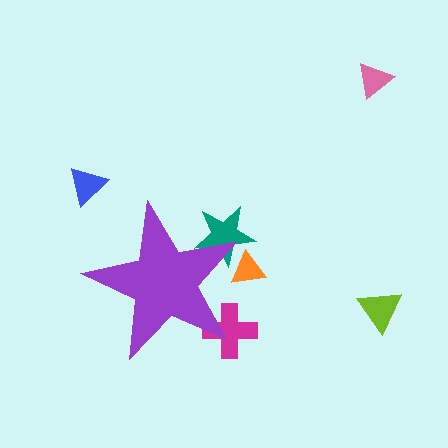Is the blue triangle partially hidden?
No, the blue triangle is fully visible.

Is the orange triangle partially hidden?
Yes, the orange triangle is partially hidden behind the purple star.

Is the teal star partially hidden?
Yes, the teal star is partially hidden behind the purple star.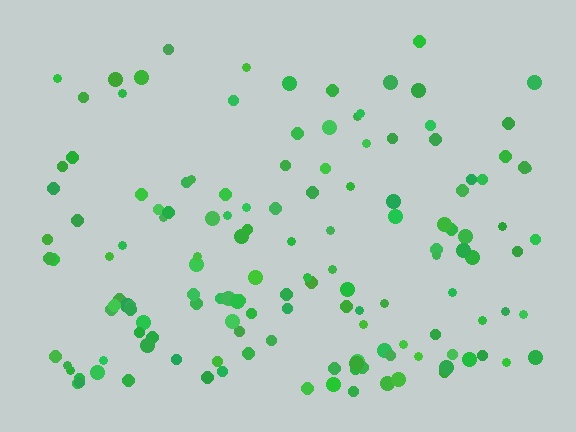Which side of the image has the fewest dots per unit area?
The top.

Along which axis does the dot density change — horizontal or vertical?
Vertical.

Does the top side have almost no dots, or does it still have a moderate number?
Still a moderate number, just noticeably fewer than the bottom.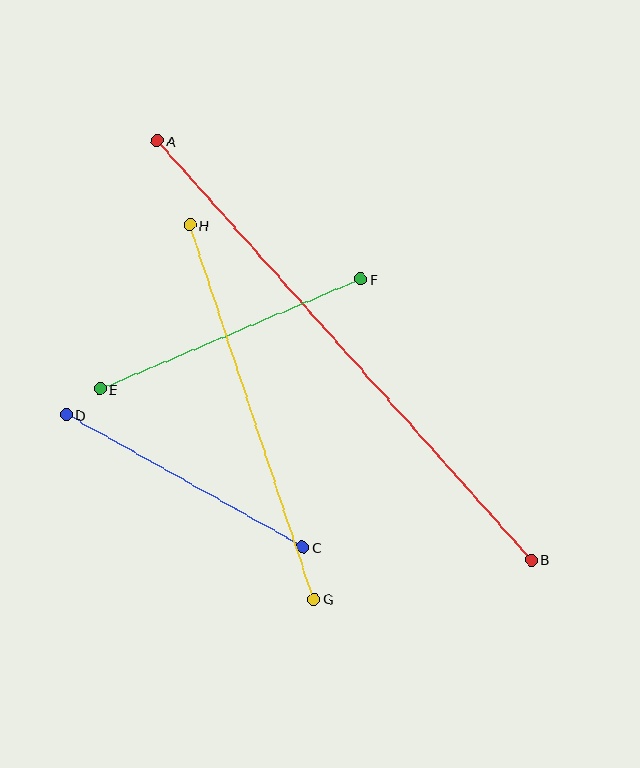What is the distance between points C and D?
The distance is approximately 271 pixels.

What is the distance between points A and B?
The distance is approximately 562 pixels.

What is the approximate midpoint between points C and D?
The midpoint is at approximately (185, 481) pixels.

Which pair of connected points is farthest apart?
Points A and B are farthest apart.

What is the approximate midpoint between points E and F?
The midpoint is at approximately (230, 334) pixels.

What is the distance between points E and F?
The distance is approximately 283 pixels.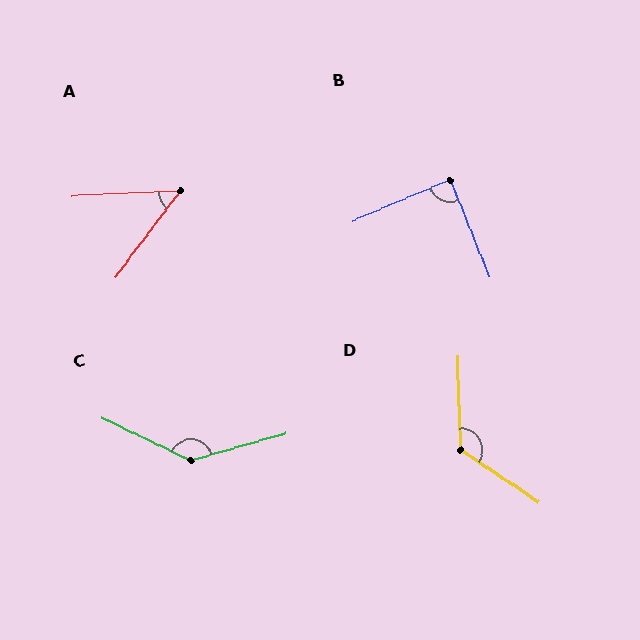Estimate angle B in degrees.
Approximately 89 degrees.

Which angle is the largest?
C, at approximately 139 degrees.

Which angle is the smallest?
A, at approximately 50 degrees.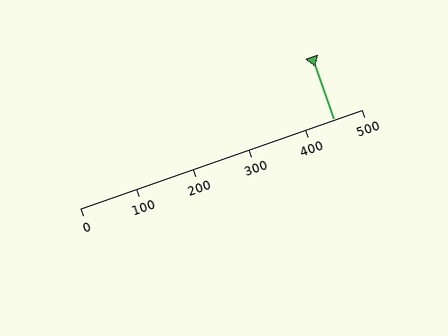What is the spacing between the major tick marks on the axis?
The major ticks are spaced 100 apart.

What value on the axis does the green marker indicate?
The marker indicates approximately 450.